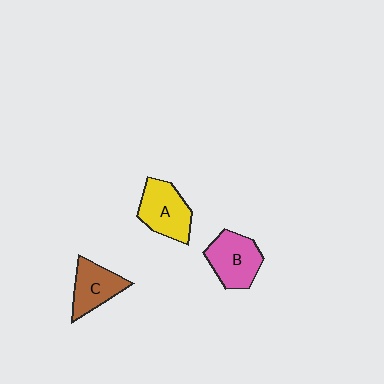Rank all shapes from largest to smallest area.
From largest to smallest: A (yellow), B (pink), C (brown).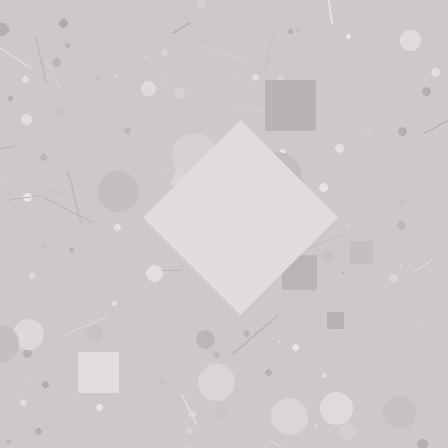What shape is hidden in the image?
A diamond is hidden in the image.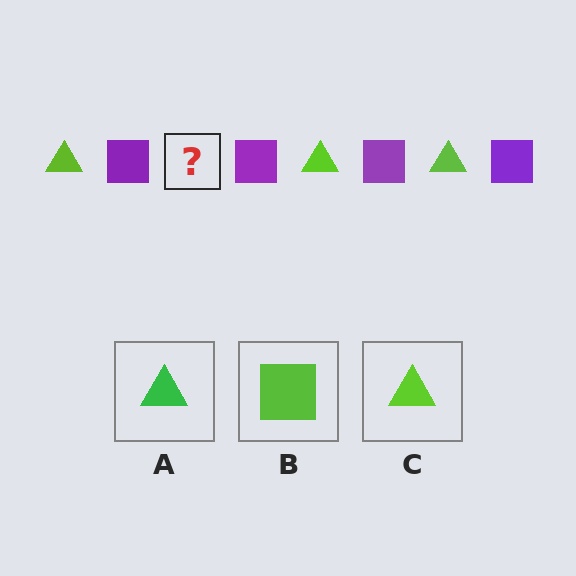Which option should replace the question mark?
Option C.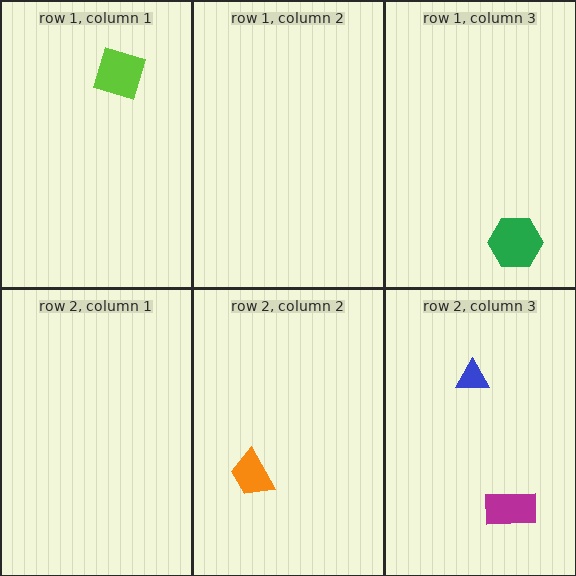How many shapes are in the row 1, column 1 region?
1.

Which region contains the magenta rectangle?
The row 2, column 3 region.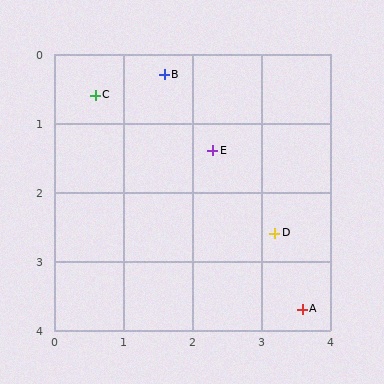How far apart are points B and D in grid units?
Points B and D are about 2.8 grid units apart.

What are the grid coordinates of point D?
Point D is at approximately (3.2, 2.6).